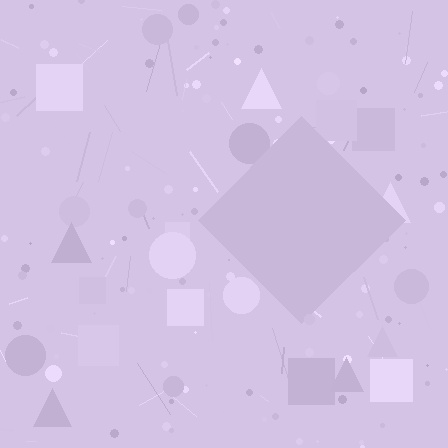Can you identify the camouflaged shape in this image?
The camouflaged shape is a diamond.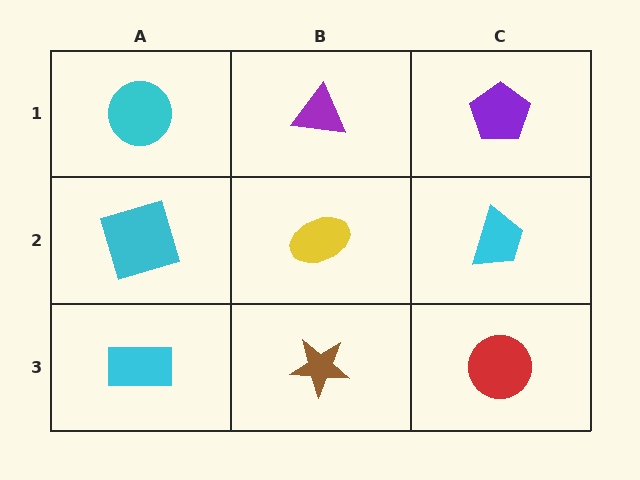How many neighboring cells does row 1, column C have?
2.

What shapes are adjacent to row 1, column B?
A yellow ellipse (row 2, column B), a cyan circle (row 1, column A), a purple pentagon (row 1, column C).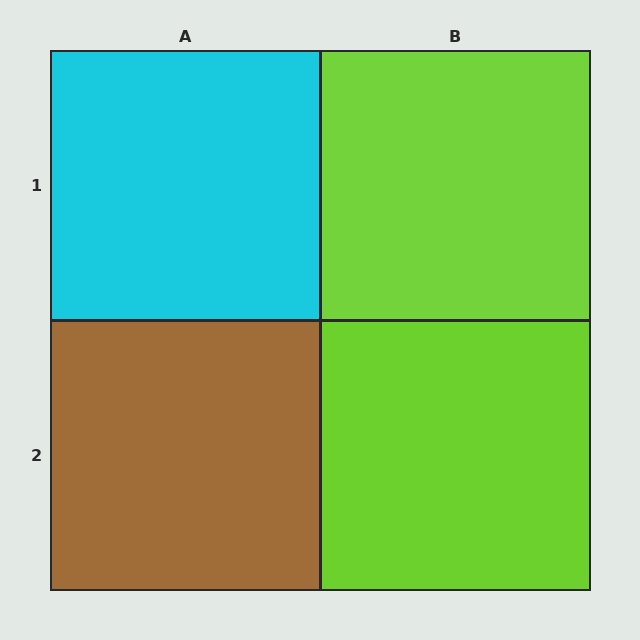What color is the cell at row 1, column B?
Lime.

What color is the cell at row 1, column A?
Cyan.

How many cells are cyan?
1 cell is cyan.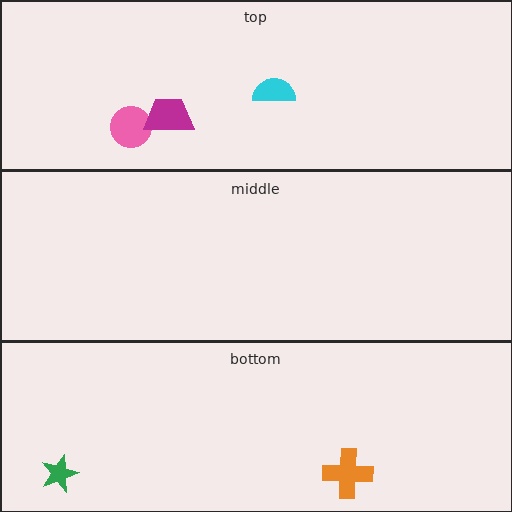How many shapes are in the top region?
3.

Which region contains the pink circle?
The top region.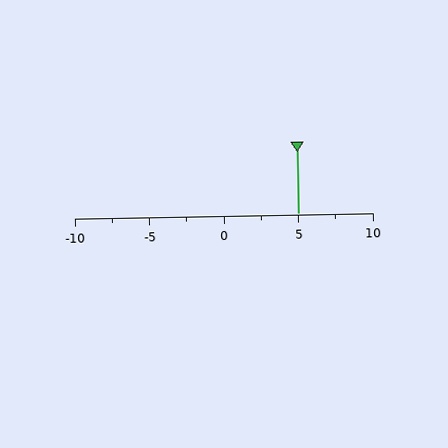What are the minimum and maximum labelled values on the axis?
The axis runs from -10 to 10.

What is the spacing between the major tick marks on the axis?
The major ticks are spaced 5 apart.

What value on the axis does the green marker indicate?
The marker indicates approximately 5.